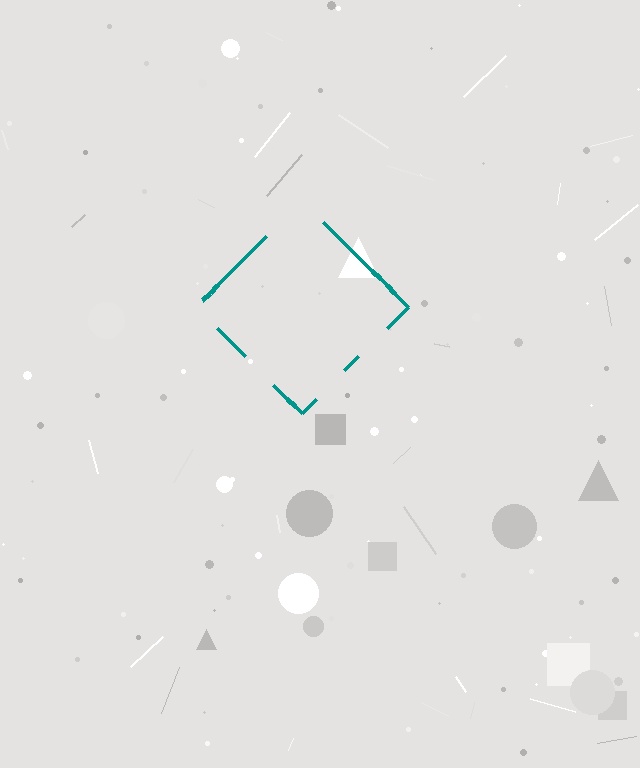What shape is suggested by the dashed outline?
The dashed outline suggests a diamond.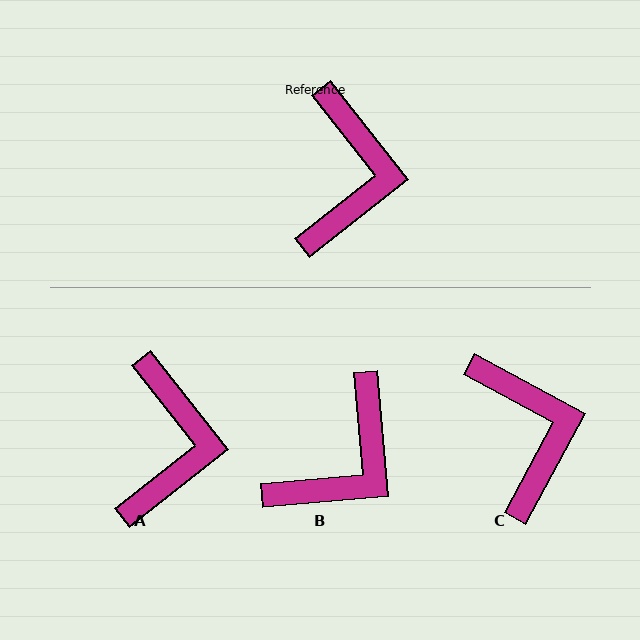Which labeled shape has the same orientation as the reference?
A.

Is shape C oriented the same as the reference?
No, it is off by about 24 degrees.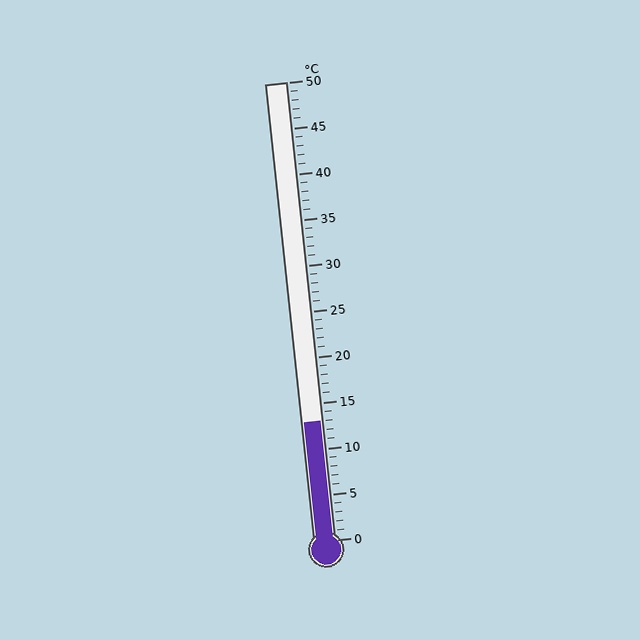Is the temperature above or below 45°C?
The temperature is below 45°C.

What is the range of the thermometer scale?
The thermometer scale ranges from 0°C to 50°C.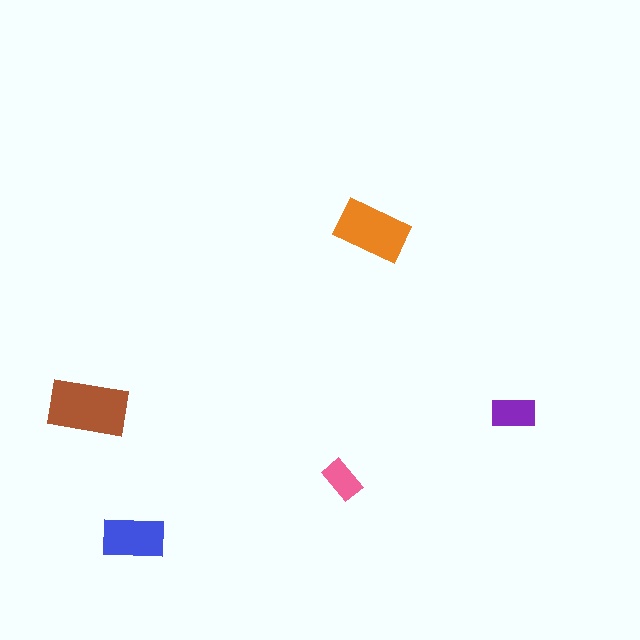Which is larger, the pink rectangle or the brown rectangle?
The brown one.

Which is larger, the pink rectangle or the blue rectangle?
The blue one.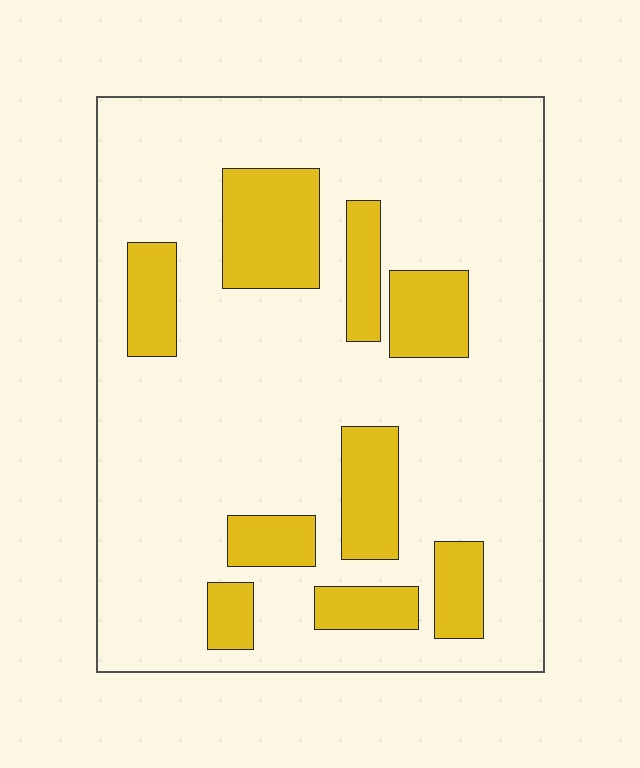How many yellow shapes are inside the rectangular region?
9.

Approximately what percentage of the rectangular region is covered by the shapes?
Approximately 20%.